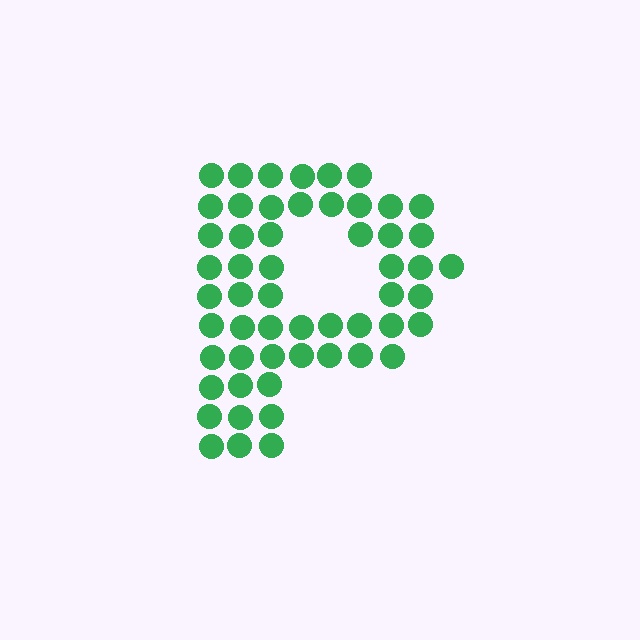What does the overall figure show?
The overall figure shows the letter P.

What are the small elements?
The small elements are circles.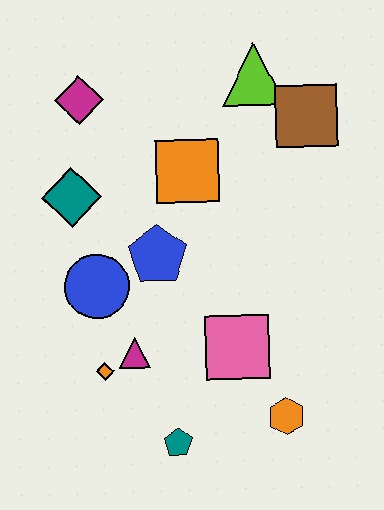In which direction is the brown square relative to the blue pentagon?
The brown square is to the right of the blue pentagon.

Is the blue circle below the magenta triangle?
No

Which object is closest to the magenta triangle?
The orange diamond is closest to the magenta triangle.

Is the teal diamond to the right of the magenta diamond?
No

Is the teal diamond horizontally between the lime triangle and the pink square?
No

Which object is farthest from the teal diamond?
The orange hexagon is farthest from the teal diamond.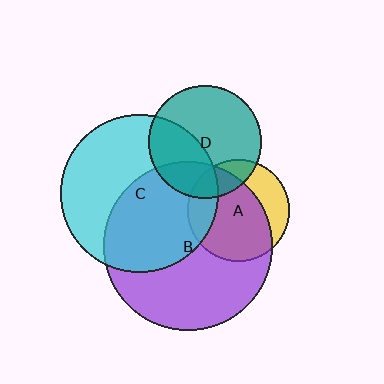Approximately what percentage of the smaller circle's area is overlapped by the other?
Approximately 70%.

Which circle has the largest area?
Circle B (purple).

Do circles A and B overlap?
Yes.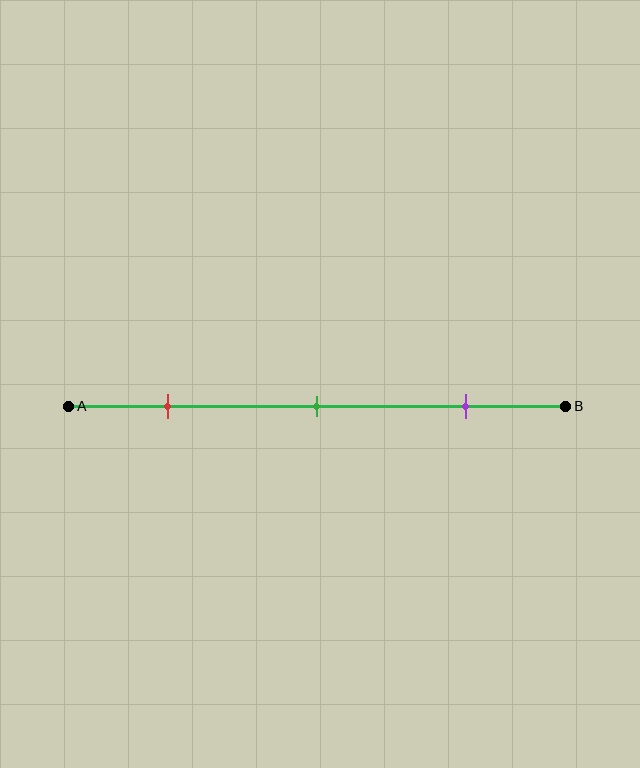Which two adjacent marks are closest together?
The red and green marks are the closest adjacent pair.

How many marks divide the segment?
There are 3 marks dividing the segment.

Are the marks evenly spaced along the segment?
Yes, the marks are approximately evenly spaced.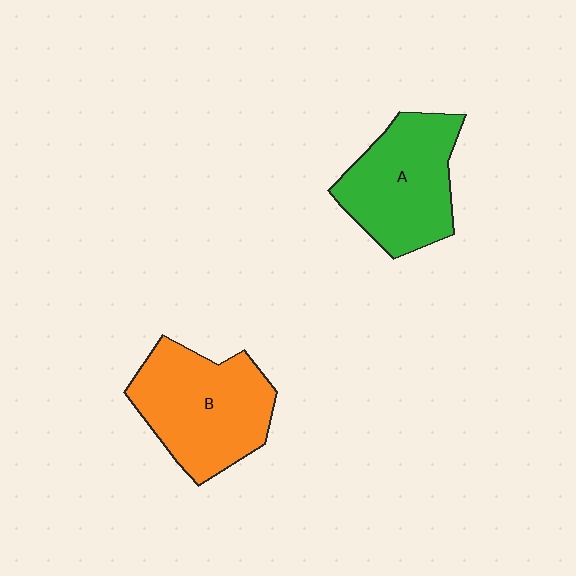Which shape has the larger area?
Shape B (orange).